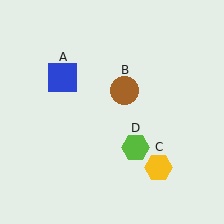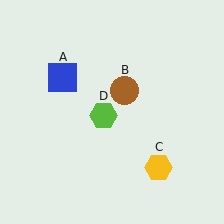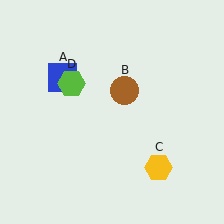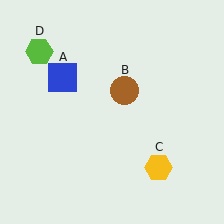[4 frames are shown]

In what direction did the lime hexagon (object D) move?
The lime hexagon (object D) moved up and to the left.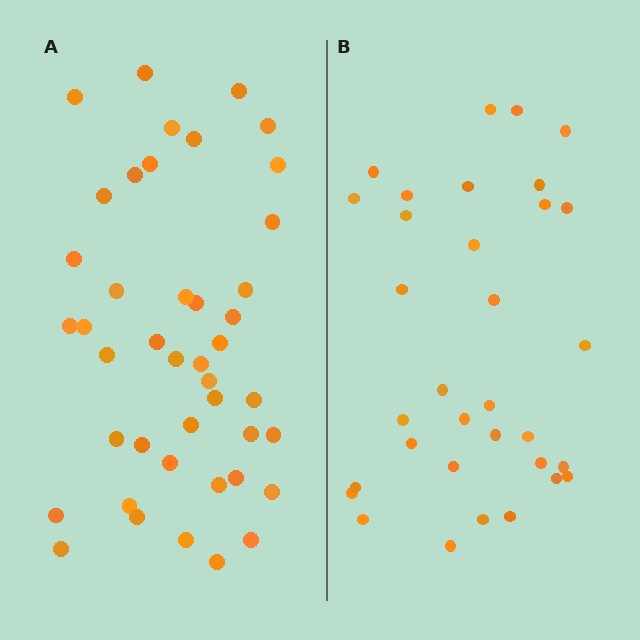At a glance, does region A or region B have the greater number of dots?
Region A (the left region) has more dots.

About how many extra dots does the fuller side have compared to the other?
Region A has roughly 10 or so more dots than region B.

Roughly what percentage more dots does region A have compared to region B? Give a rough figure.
About 30% more.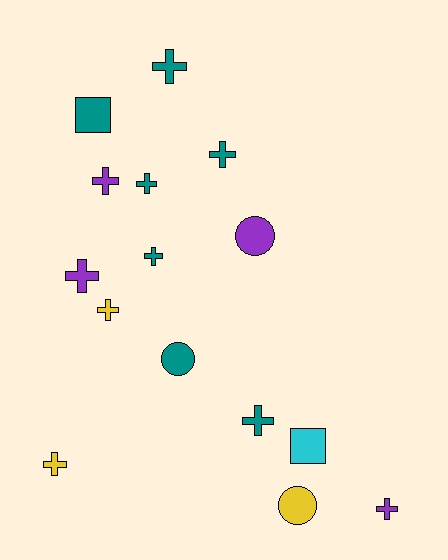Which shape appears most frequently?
Cross, with 10 objects.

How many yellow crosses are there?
There are 2 yellow crosses.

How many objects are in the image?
There are 15 objects.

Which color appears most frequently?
Teal, with 7 objects.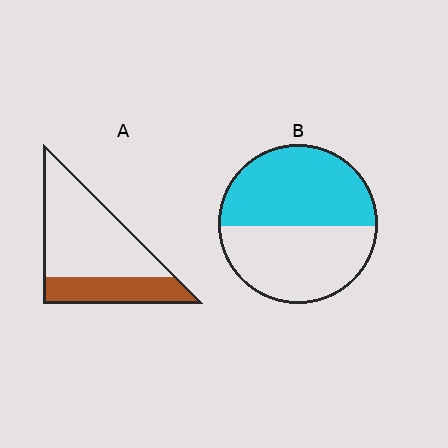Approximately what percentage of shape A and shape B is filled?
A is approximately 30% and B is approximately 50%.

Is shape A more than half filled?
No.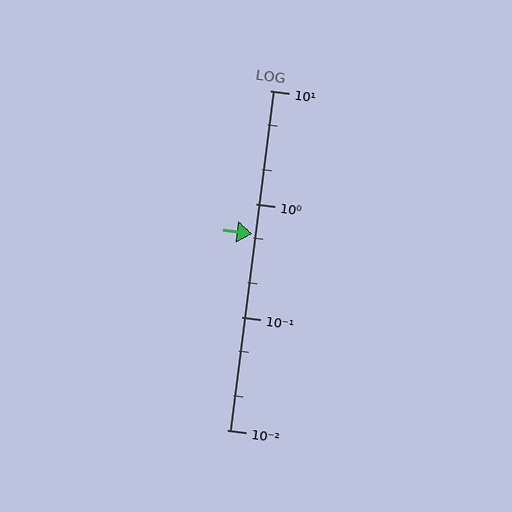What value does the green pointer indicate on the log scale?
The pointer indicates approximately 0.54.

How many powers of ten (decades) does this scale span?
The scale spans 3 decades, from 0.01 to 10.